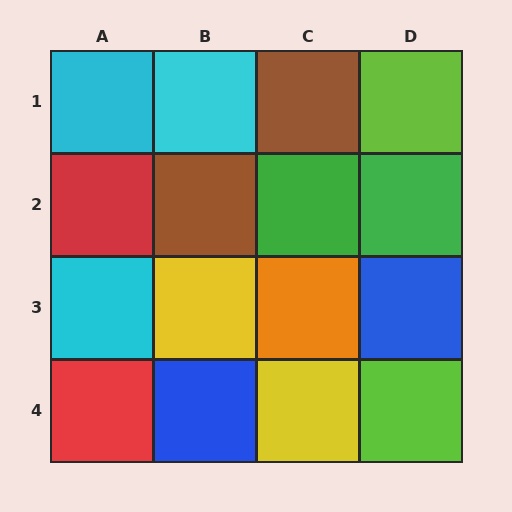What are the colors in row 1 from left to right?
Cyan, cyan, brown, lime.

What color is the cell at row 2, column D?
Green.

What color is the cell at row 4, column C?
Yellow.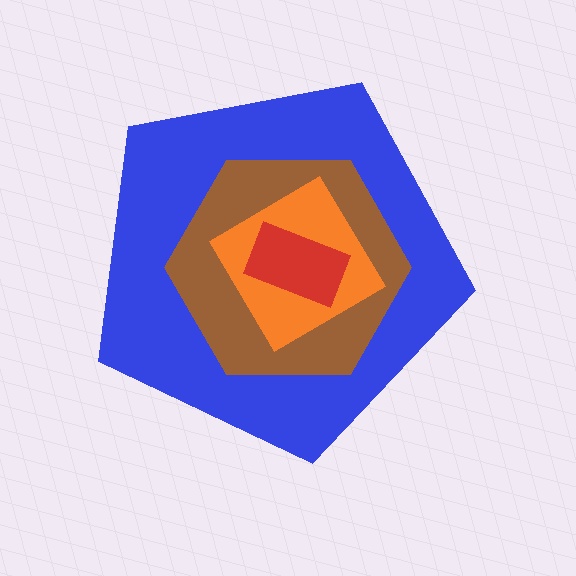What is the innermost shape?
The red rectangle.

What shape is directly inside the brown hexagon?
The orange diamond.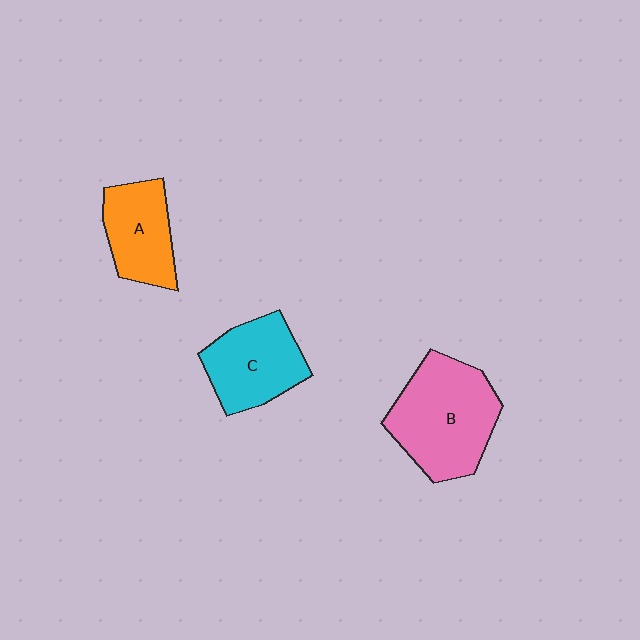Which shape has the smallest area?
Shape A (orange).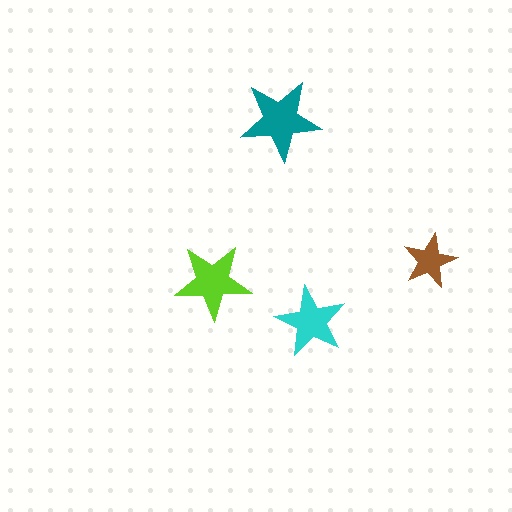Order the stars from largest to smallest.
the teal one, the lime one, the cyan one, the brown one.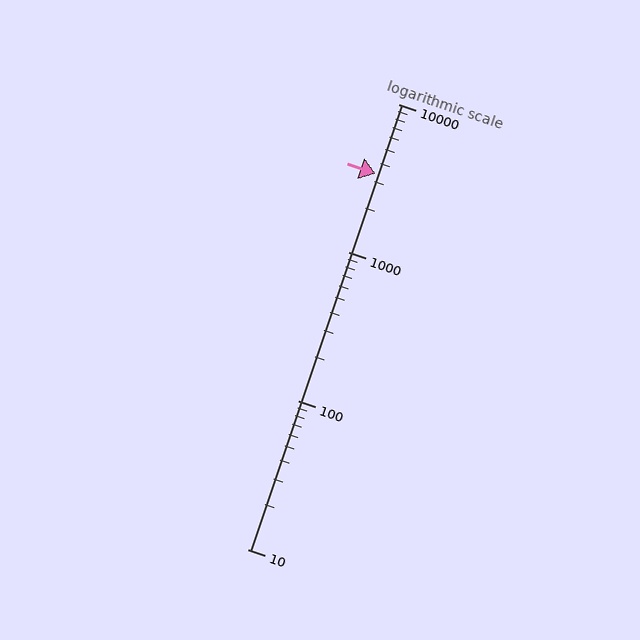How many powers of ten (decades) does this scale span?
The scale spans 3 decades, from 10 to 10000.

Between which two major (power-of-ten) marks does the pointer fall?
The pointer is between 1000 and 10000.